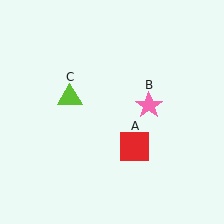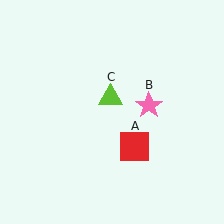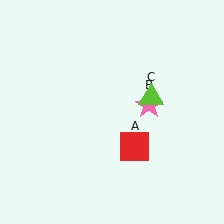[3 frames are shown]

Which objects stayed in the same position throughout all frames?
Red square (object A) and pink star (object B) remained stationary.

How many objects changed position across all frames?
1 object changed position: lime triangle (object C).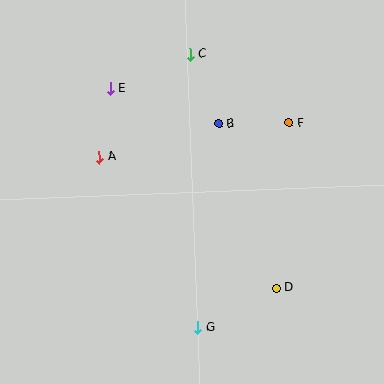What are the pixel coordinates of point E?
Point E is at (110, 88).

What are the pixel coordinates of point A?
Point A is at (99, 157).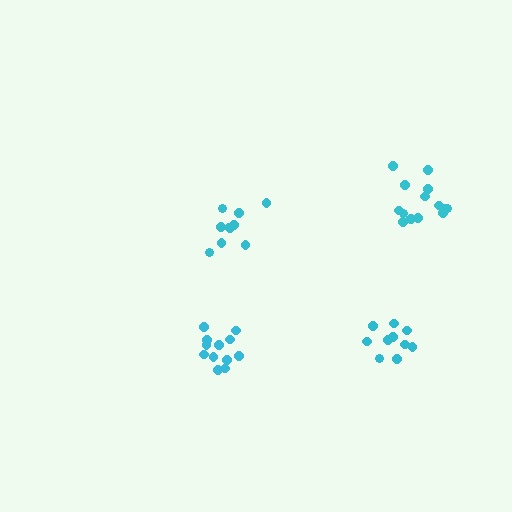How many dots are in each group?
Group 1: 14 dots, Group 2: 10 dots, Group 3: 10 dots, Group 4: 12 dots (46 total).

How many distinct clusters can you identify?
There are 4 distinct clusters.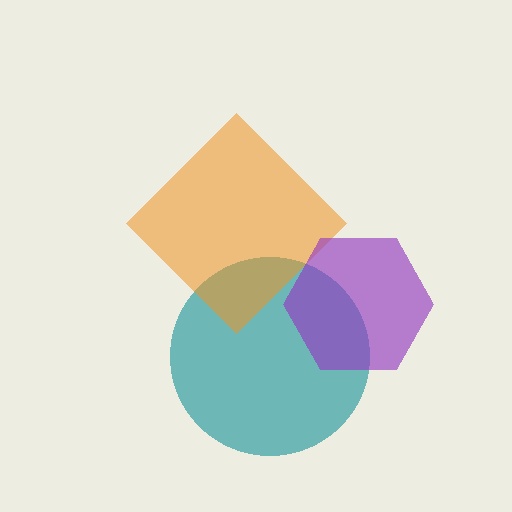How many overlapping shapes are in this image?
There are 3 overlapping shapes in the image.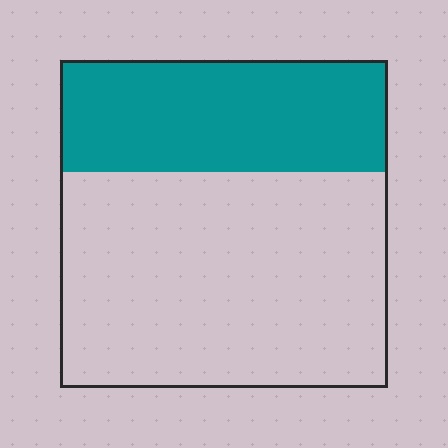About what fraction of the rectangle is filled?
About one third (1/3).